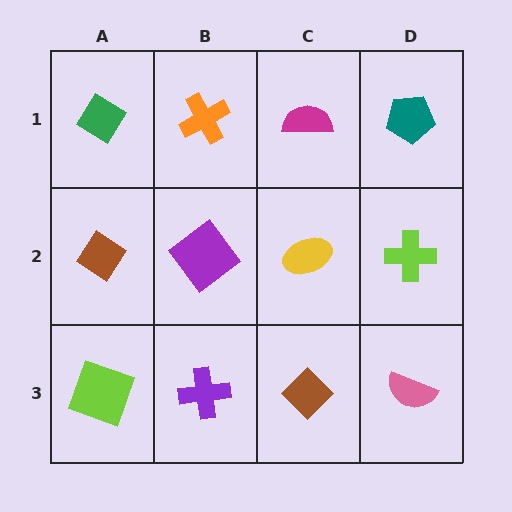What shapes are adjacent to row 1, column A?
A brown diamond (row 2, column A), an orange cross (row 1, column B).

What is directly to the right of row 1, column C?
A teal pentagon.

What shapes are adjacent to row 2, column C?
A magenta semicircle (row 1, column C), a brown diamond (row 3, column C), a purple diamond (row 2, column B), a lime cross (row 2, column D).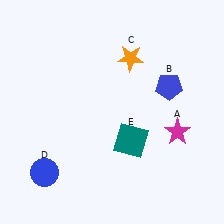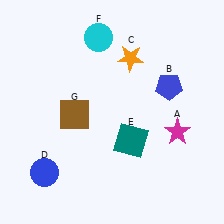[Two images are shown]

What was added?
A cyan circle (F), a brown square (G) were added in Image 2.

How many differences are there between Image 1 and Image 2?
There are 2 differences between the two images.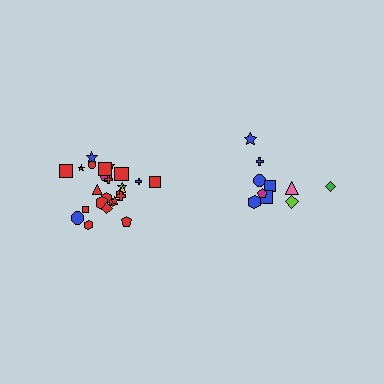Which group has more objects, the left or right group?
The left group.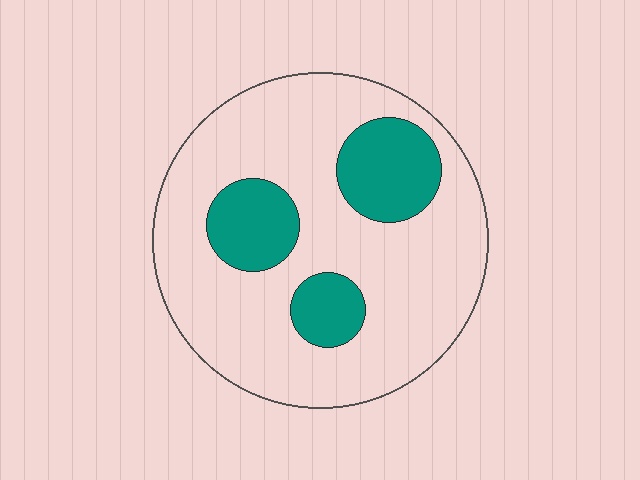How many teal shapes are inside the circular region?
3.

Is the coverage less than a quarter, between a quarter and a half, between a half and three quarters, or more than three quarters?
Less than a quarter.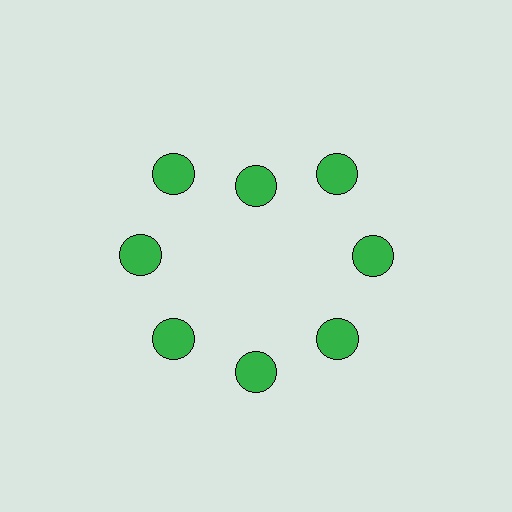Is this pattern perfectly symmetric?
No. The 8 green circles are arranged in a ring, but one element near the 12 o'clock position is pulled inward toward the center, breaking the 8-fold rotational symmetry.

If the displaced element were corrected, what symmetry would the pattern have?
It would have 8-fold rotational symmetry — the pattern would map onto itself every 45 degrees.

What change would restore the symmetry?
The symmetry would be restored by moving it outward, back onto the ring so that all 8 circles sit at equal angles and equal distance from the center.